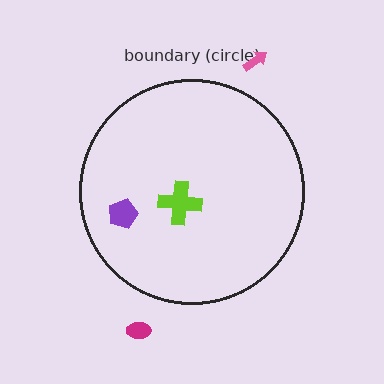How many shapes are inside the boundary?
2 inside, 2 outside.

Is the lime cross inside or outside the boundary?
Inside.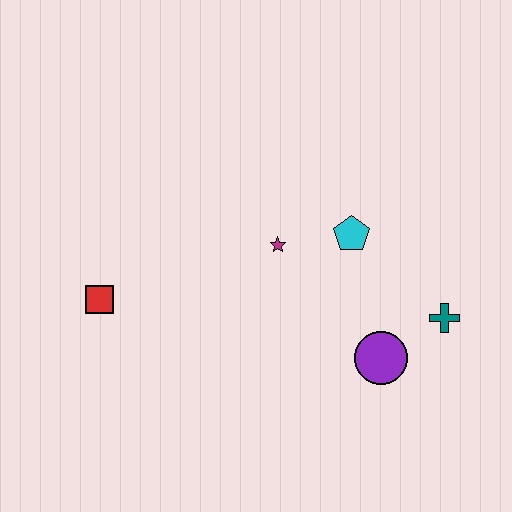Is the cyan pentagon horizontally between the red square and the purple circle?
Yes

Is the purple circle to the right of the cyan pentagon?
Yes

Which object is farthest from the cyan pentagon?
The red square is farthest from the cyan pentagon.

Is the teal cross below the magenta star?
Yes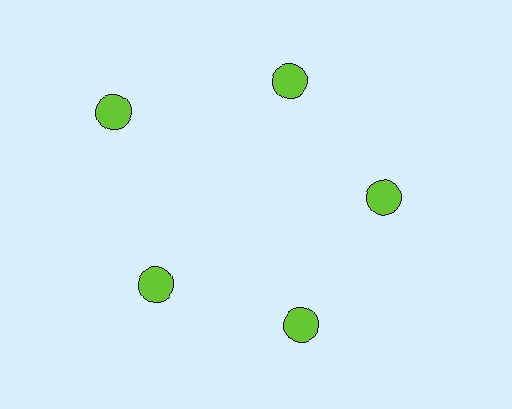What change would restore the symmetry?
The symmetry would be restored by moving it inward, back onto the ring so that all 5 circles sit at equal angles and equal distance from the center.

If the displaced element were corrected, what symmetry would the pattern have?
It would have 5-fold rotational symmetry — the pattern would map onto itself every 72 degrees.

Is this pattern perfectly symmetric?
No. The 5 lime circles are arranged in a ring, but one element near the 10 o'clock position is pushed outward from the center, breaking the 5-fold rotational symmetry.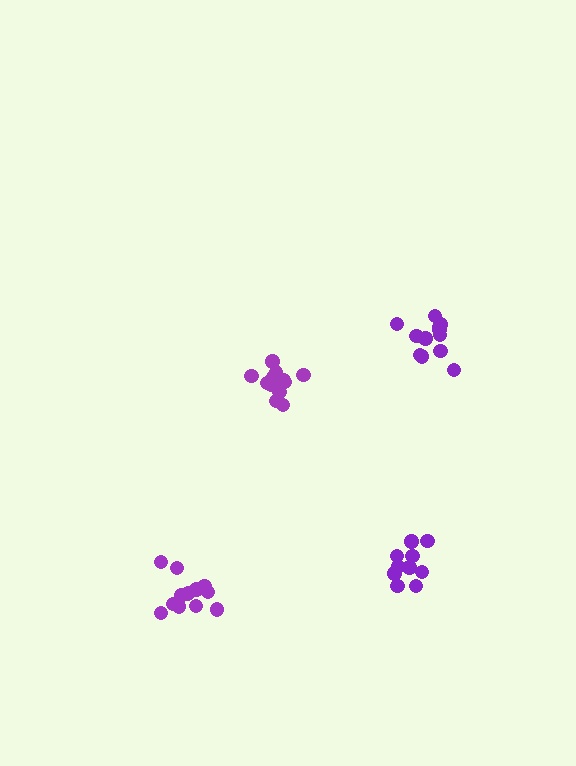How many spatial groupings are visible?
There are 4 spatial groupings.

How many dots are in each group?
Group 1: 14 dots, Group 2: 12 dots, Group 3: 12 dots, Group 4: 10 dots (48 total).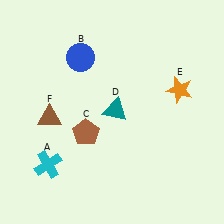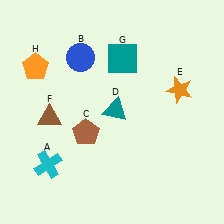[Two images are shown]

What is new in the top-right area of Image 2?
A teal square (G) was added in the top-right area of Image 2.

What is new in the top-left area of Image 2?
An orange pentagon (H) was added in the top-left area of Image 2.